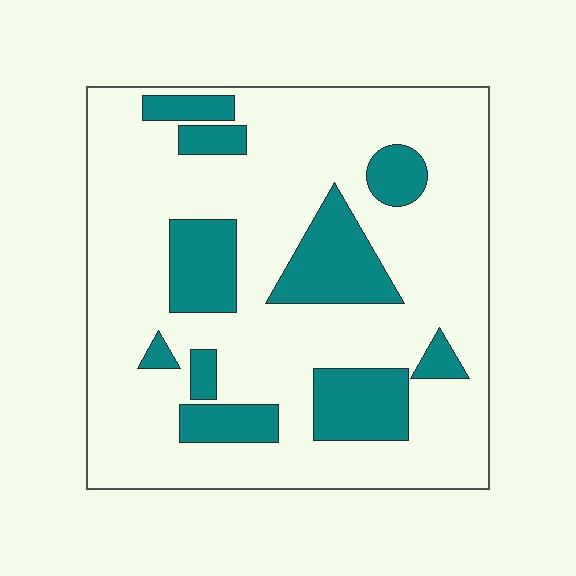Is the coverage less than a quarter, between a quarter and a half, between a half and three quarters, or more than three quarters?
Less than a quarter.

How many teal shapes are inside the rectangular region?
10.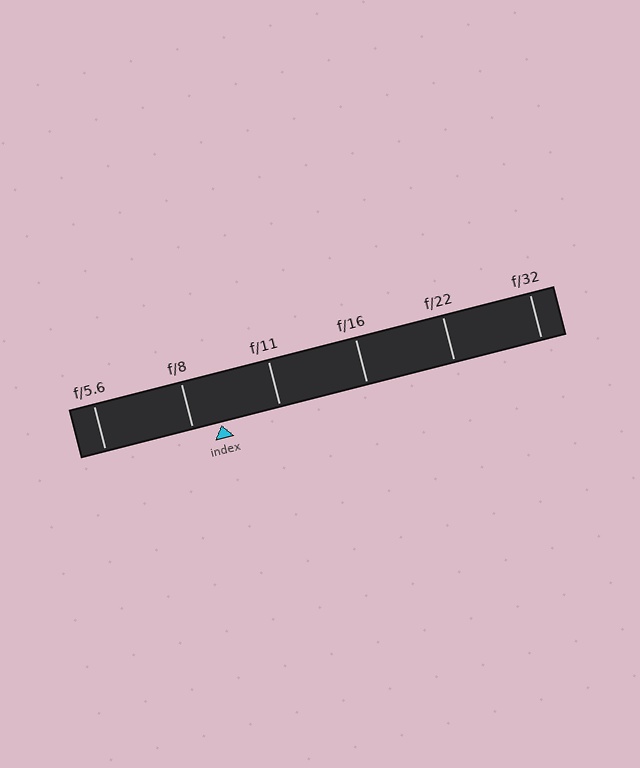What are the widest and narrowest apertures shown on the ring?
The widest aperture shown is f/5.6 and the narrowest is f/32.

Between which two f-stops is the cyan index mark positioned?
The index mark is between f/8 and f/11.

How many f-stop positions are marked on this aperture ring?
There are 6 f-stop positions marked.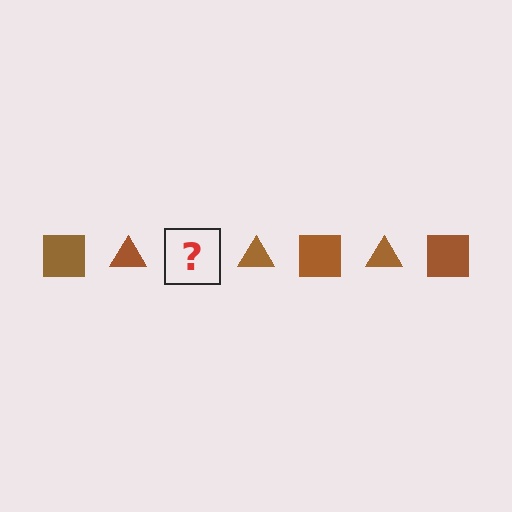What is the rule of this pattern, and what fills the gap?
The rule is that the pattern cycles through square, triangle shapes in brown. The gap should be filled with a brown square.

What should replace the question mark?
The question mark should be replaced with a brown square.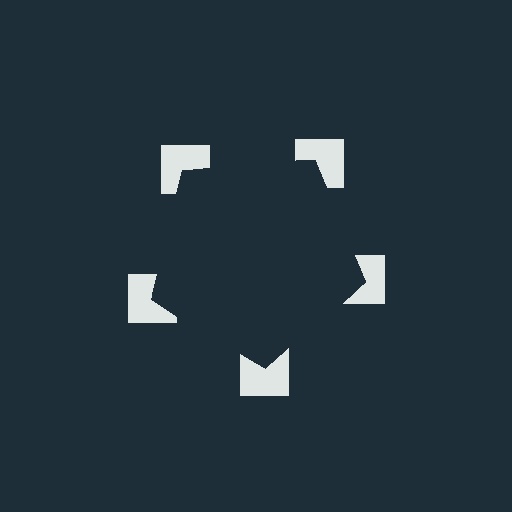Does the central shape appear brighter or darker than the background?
It typically appears slightly darker than the background, even though no actual brightness change is drawn.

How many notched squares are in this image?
There are 5 — one at each vertex of the illusory pentagon.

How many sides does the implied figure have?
5 sides.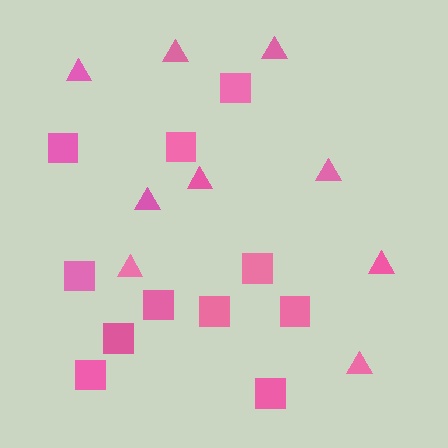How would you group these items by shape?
There are 2 groups: one group of triangles (9) and one group of squares (11).